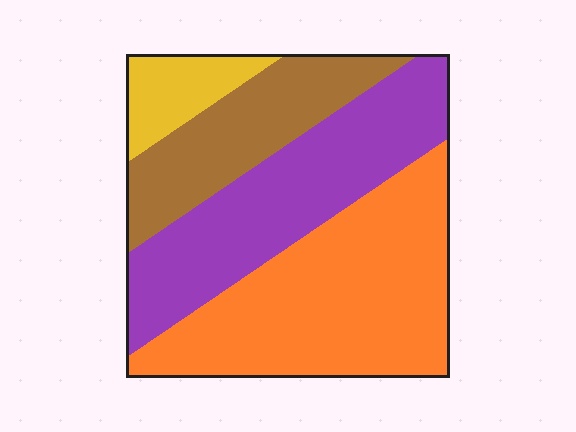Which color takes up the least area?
Yellow, at roughly 10%.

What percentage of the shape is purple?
Purple covers roughly 30% of the shape.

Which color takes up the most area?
Orange, at roughly 40%.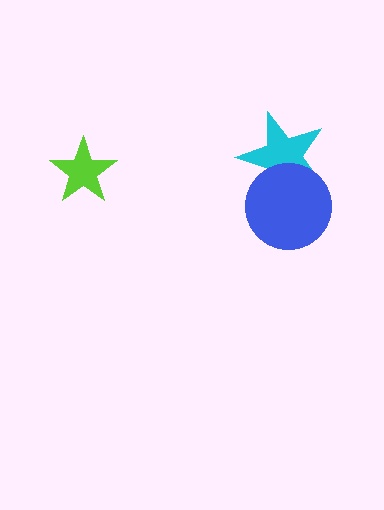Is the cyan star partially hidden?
Yes, it is partially covered by another shape.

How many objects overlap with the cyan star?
1 object overlaps with the cyan star.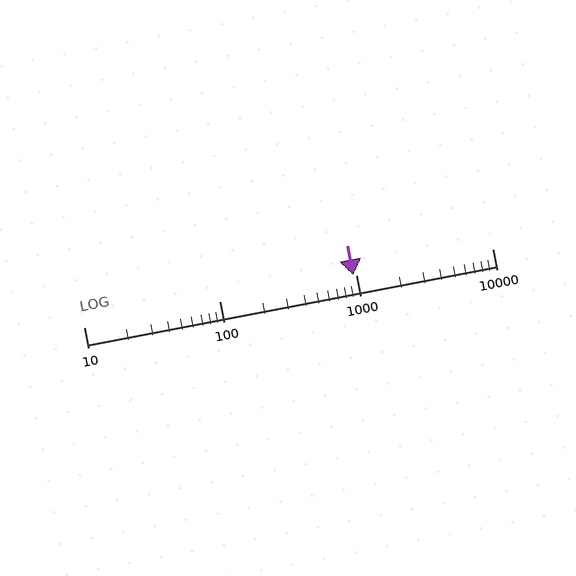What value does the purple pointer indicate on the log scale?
The pointer indicates approximately 950.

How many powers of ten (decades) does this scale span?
The scale spans 3 decades, from 10 to 10000.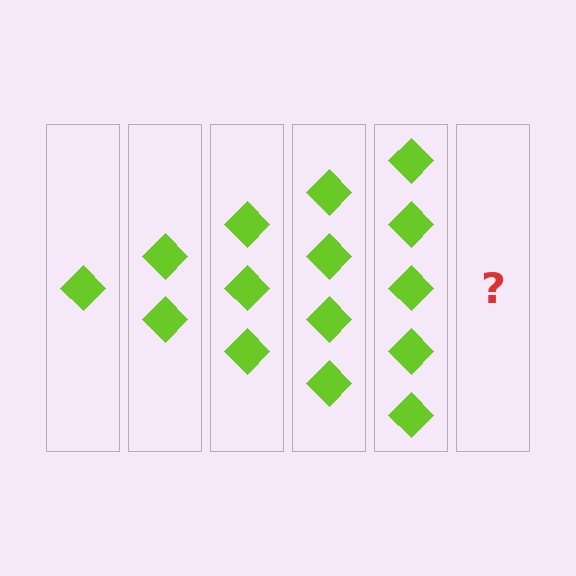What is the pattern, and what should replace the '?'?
The pattern is that each step adds one more diamond. The '?' should be 6 diamonds.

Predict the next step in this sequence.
The next step is 6 diamonds.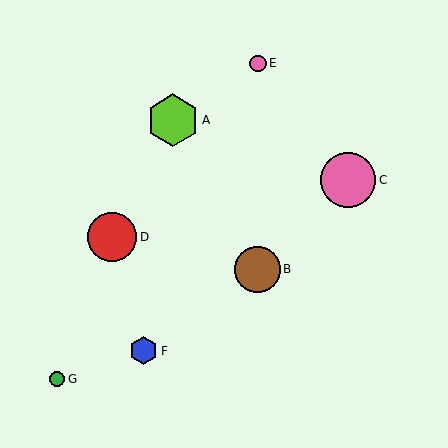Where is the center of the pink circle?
The center of the pink circle is at (348, 180).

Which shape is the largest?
The pink circle (labeled C) is the largest.